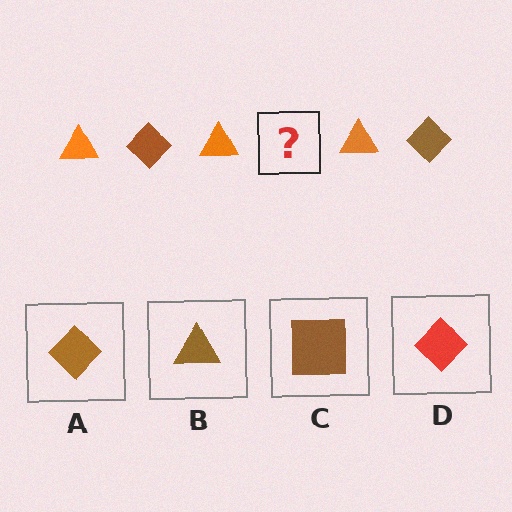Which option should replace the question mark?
Option A.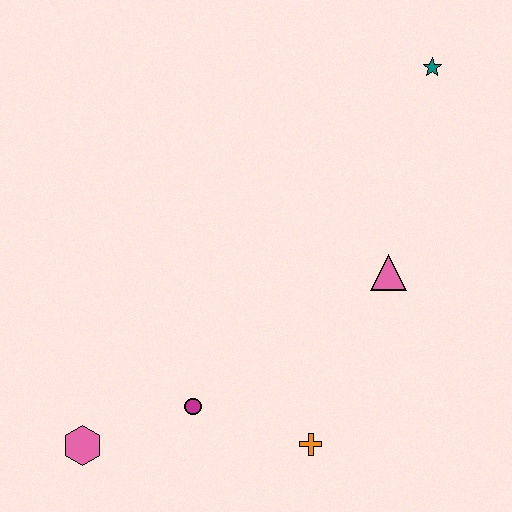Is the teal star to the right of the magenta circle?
Yes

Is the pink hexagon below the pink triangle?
Yes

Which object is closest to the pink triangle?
The orange cross is closest to the pink triangle.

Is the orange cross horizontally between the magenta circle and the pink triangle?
Yes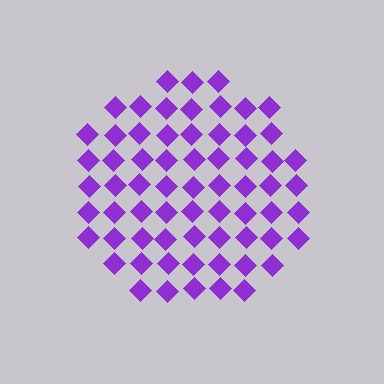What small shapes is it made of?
It is made of small diamonds.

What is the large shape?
The large shape is a circle.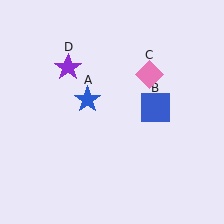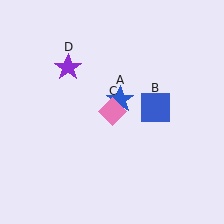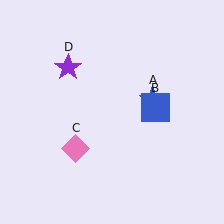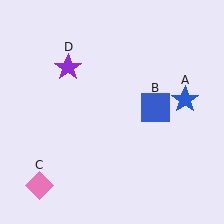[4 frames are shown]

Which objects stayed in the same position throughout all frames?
Blue square (object B) and purple star (object D) remained stationary.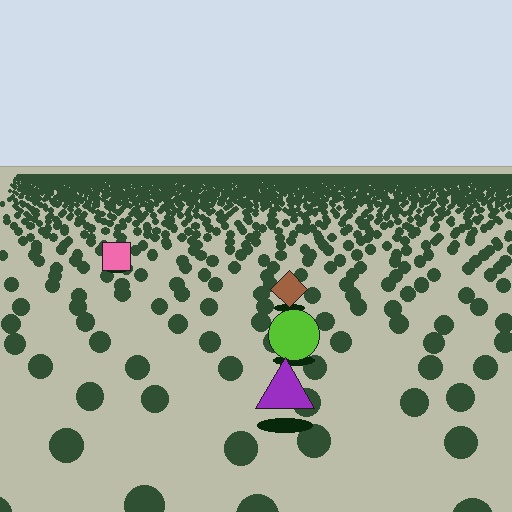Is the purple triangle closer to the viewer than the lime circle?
Yes. The purple triangle is closer — you can tell from the texture gradient: the ground texture is coarser near it.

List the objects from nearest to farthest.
From nearest to farthest: the purple triangle, the lime circle, the brown diamond, the pink square.